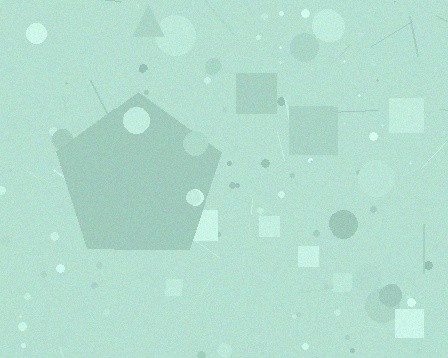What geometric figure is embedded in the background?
A pentagon is embedded in the background.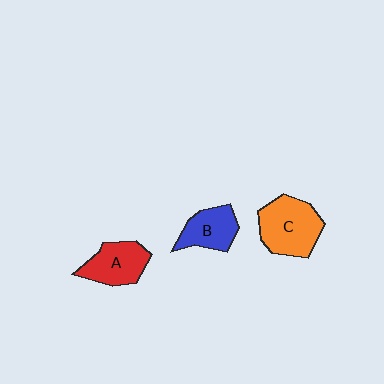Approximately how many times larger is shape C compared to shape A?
Approximately 1.3 times.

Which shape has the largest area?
Shape C (orange).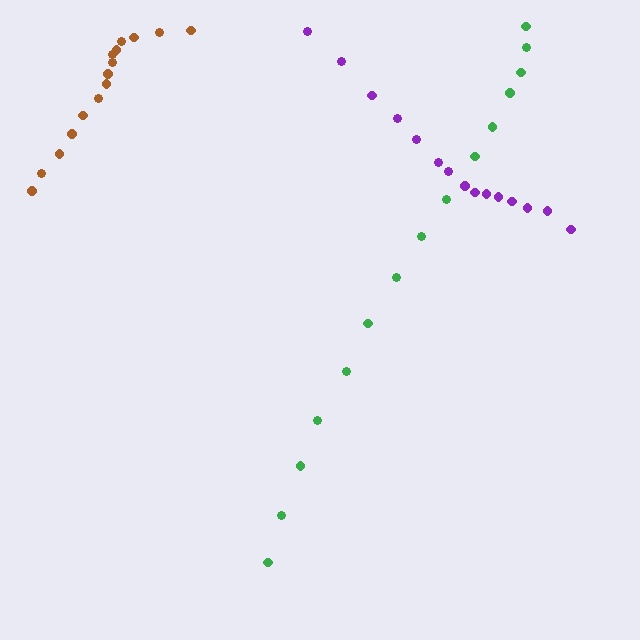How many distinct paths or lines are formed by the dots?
There are 3 distinct paths.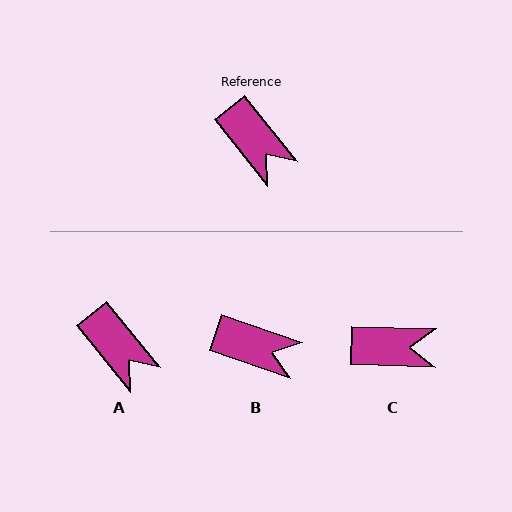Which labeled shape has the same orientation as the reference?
A.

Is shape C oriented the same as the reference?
No, it is off by about 50 degrees.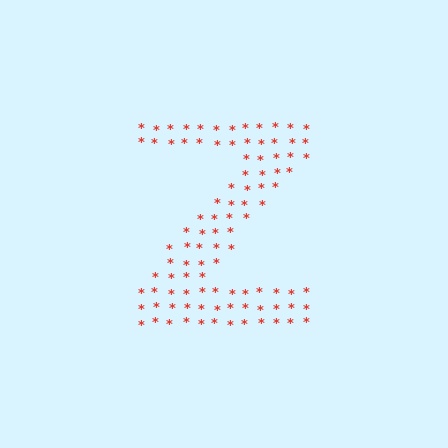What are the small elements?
The small elements are asterisks.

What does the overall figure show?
The overall figure shows the letter Z.